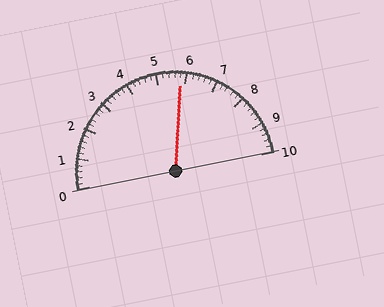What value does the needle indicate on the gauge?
The needle indicates approximately 5.8.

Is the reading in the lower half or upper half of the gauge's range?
The reading is in the upper half of the range (0 to 10).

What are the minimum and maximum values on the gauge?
The gauge ranges from 0 to 10.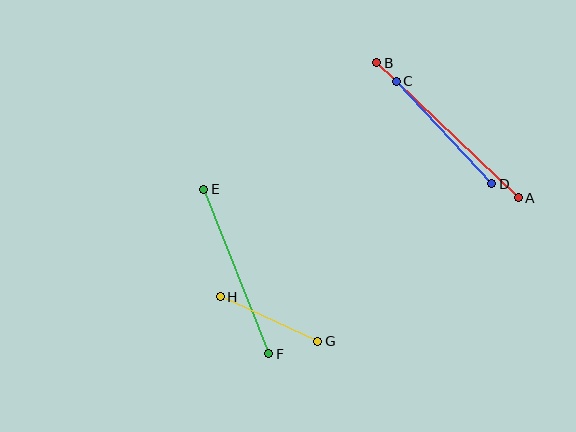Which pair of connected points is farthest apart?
Points A and B are farthest apart.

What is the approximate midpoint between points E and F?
The midpoint is at approximately (236, 272) pixels.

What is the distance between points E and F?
The distance is approximately 177 pixels.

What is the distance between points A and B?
The distance is approximately 195 pixels.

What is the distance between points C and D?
The distance is approximately 140 pixels.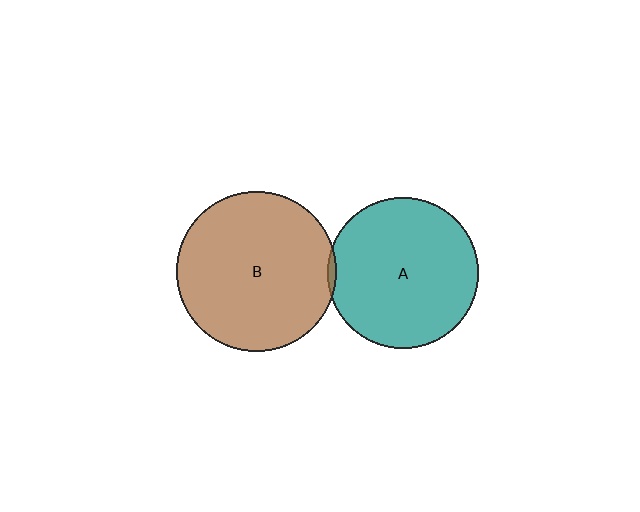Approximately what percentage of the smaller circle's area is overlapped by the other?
Approximately 5%.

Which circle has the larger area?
Circle B (brown).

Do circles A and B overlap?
Yes.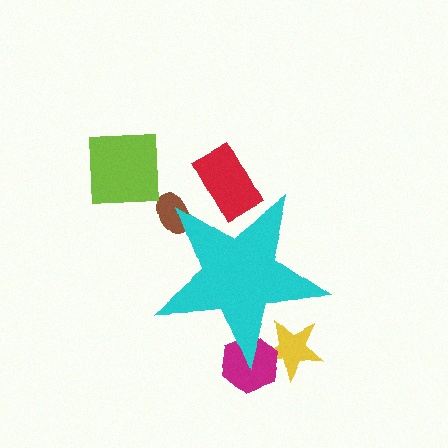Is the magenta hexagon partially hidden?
Yes, the magenta hexagon is partially hidden behind the cyan star.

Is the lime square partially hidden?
No, the lime square is fully visible.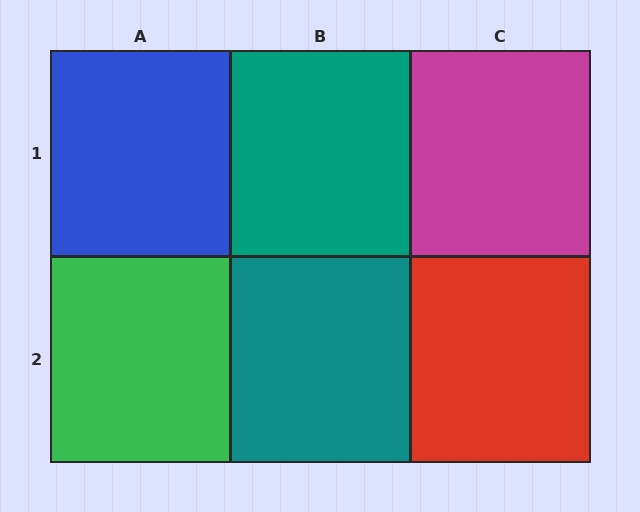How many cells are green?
1 cell is green.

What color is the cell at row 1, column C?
Magenta.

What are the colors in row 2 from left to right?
Green, teal, red.